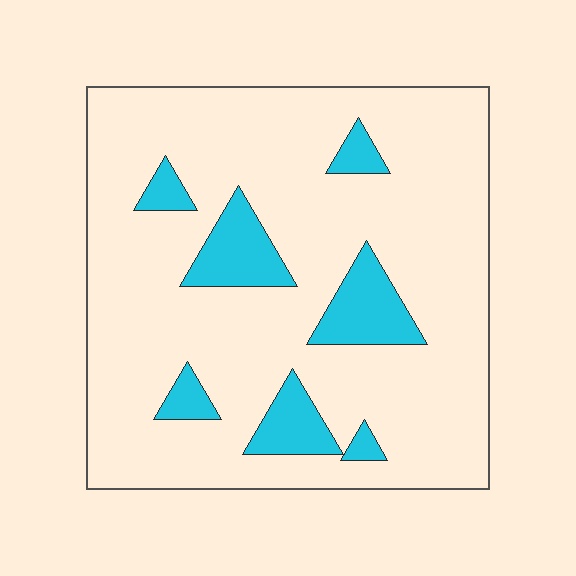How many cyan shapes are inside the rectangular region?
7.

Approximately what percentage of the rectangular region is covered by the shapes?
Approximately 15%.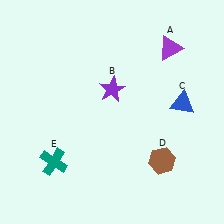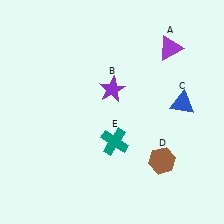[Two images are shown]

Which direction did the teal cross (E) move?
The teal cross (E) moved right.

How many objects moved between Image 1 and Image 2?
1 object moved between the two images.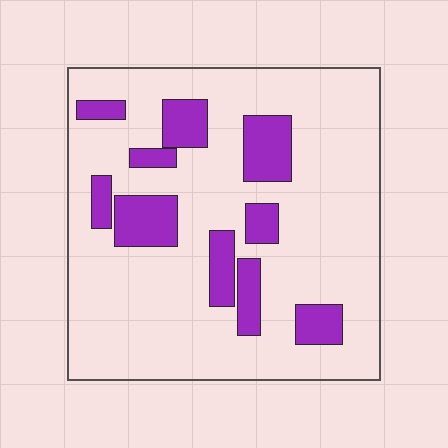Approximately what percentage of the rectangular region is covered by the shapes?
Approximately 20%.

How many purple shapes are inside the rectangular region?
10.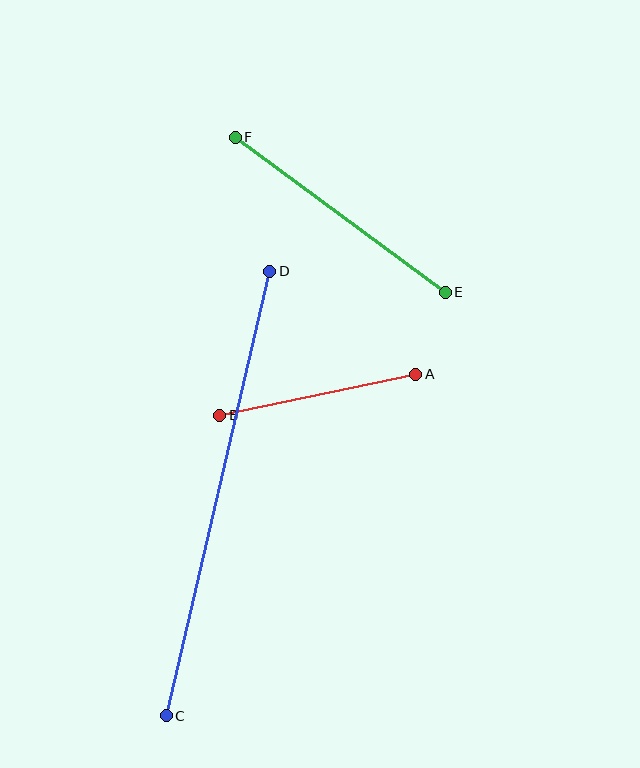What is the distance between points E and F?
The distance is approximately 261 pixels.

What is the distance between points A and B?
The distance is approximately 200 pixels.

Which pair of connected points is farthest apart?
Points C and D are farthest apart.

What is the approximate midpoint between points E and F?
The midpoint is at approximately (340, 215) pixels.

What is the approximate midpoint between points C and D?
The midpoint is at approximately (218, 494) pixels.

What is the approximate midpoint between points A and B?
The midpoint is at approximately (318, 395) pixels.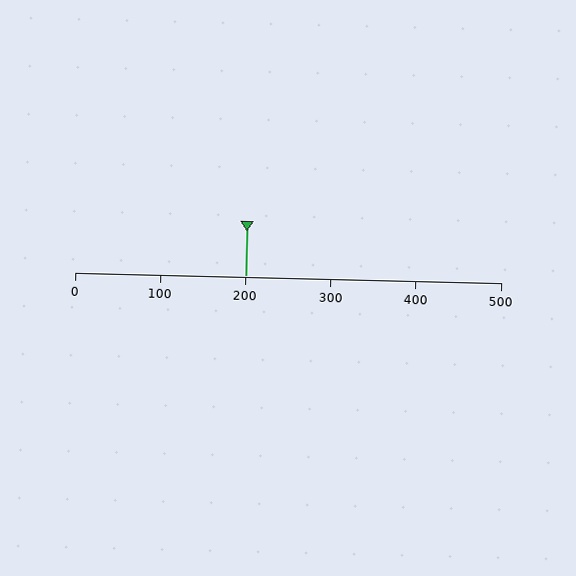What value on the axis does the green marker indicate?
The marker indicates approximately 200.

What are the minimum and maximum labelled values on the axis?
The axis runs from 0 to 500.